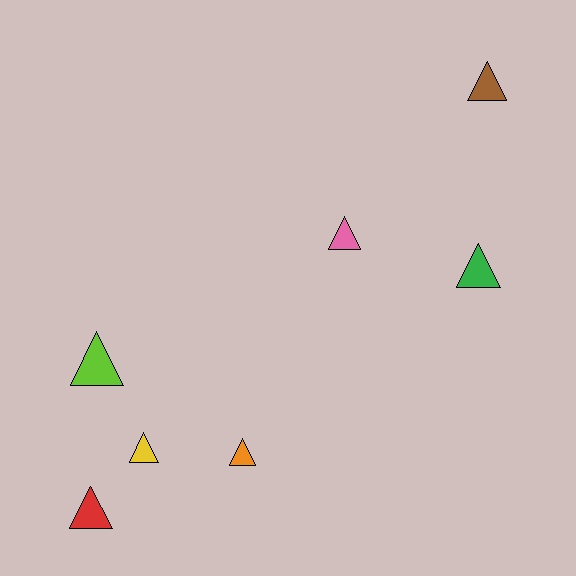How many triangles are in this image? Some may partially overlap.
There are 7 triangles.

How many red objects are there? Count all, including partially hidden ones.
There is 1 red object.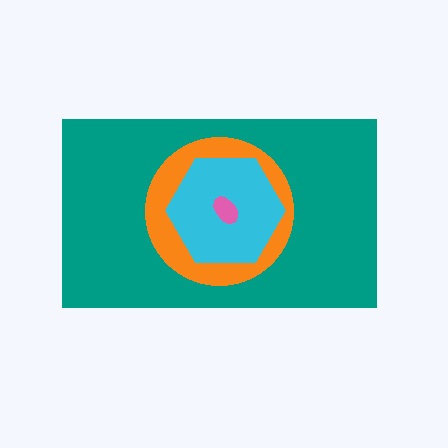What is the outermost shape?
The teal rectangle.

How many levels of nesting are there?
4.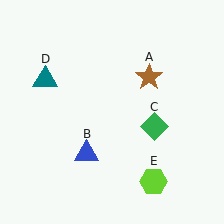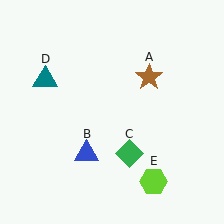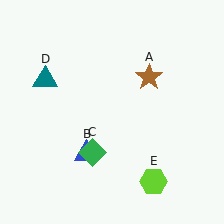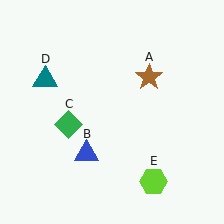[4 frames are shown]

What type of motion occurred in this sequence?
The green diamond (object C) rotated clockwise around the center of the scene.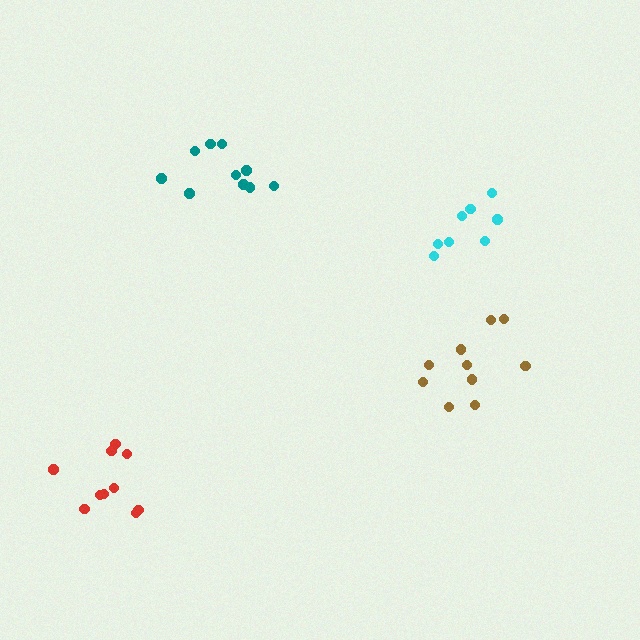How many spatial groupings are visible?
There are 4 spatial groupings.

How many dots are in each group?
Group 1: 10 dots, Group 2: 8 dots, Group 3: 10 dots, Group 4: 10 dots (38 total).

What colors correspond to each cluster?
The clusters are colored: brown, cyan, teal, red.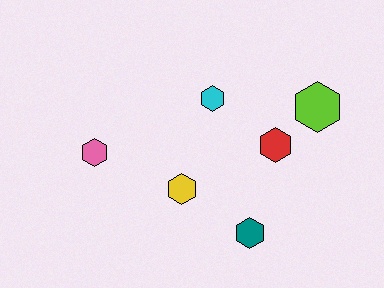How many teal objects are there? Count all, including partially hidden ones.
There is 1 teal object.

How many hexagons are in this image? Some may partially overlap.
There are 6 hexagons.